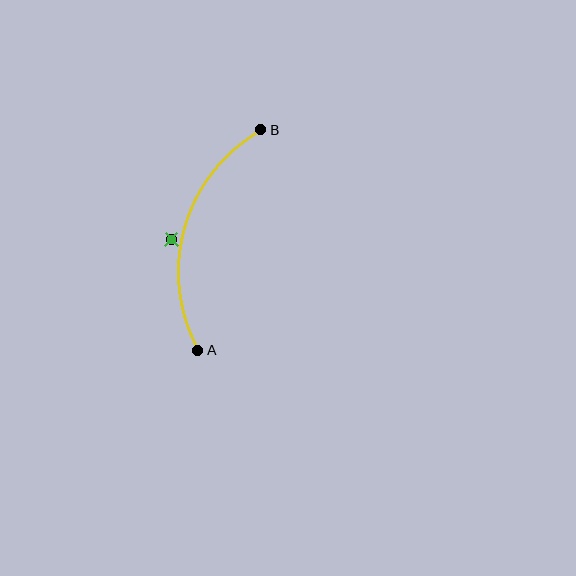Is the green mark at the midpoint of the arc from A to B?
No — the green mark does not lie on the arc at all. It sits slightly outside the curve.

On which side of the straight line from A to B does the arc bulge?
The arc bulges to the left of the straight line connecting A and B.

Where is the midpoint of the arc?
The arc midpoint is the point on the curve farthest from the straight line joining A and B. It sits to the left of that line.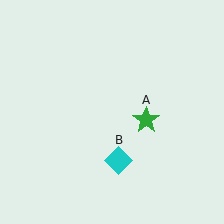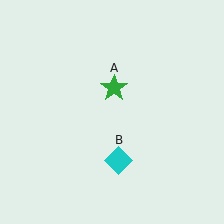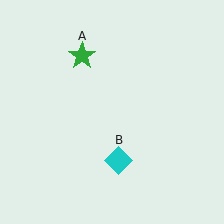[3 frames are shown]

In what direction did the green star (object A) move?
The green star (object A) moved up and to the left.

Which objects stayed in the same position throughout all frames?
Cyan diamond (object B) remained stationary.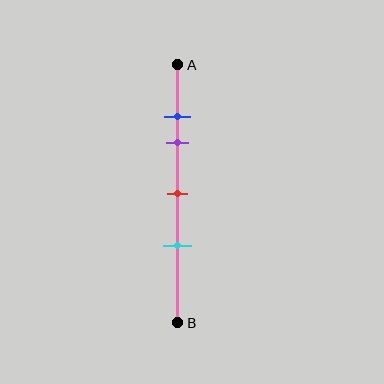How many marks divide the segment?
There are 4 marks dividing the segment.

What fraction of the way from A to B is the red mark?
The red mark is approximately 50% (0.5) of the way from A to B.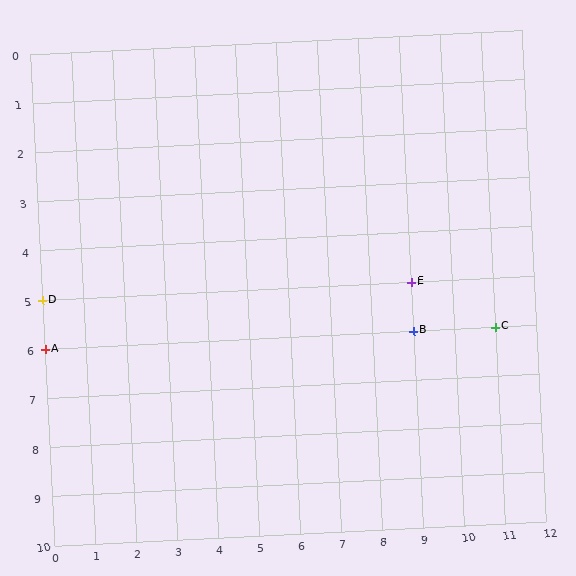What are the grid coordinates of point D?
Point D is at grid coordinates (0, 5).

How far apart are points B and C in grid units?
Points B and C are 2 columns apart.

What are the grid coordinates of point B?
Point B is at grid coordinates (9, 6).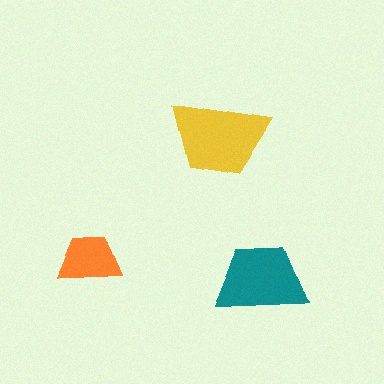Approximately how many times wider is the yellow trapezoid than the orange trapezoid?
About 1.5 times wider.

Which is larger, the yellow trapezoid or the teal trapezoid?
The yellow one.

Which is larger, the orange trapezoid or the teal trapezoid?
The teal one.